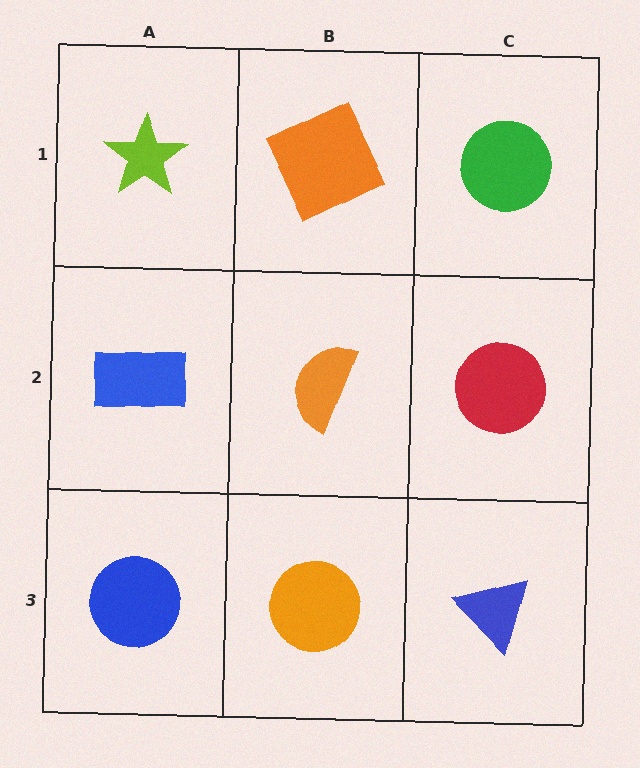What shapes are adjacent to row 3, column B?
An orange semicircle (row 2, column B), a blue circle (row 3, column A), a blue triangle (row 3, column C).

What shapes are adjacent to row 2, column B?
An orange square (row 1, column B), an orange circle (row 3, column B), a blue rectangle (row 2, column A), a red circle (row 2, column C).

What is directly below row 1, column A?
A blue rectangle.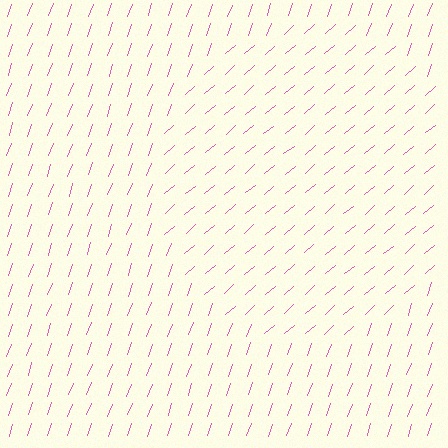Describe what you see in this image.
The image is filled with small pink line segments. A circle region in the image has lines oriented differently from the surrounding lines, creating a visible texture boundary.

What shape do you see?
I see a circle.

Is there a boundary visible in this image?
Yes, there is a texture boundary formed by a change in line orientation.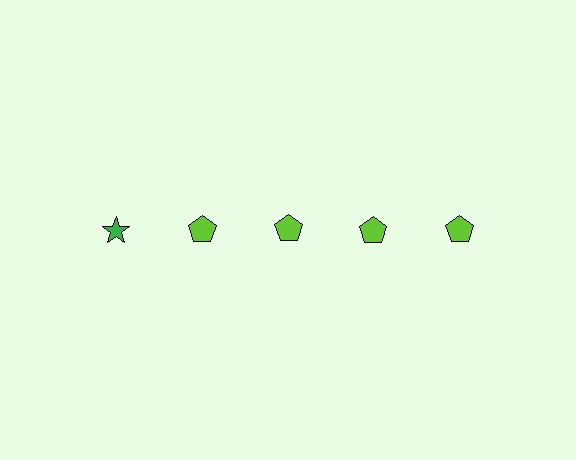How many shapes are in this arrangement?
There are 5 shapes arranged in a grid pattern.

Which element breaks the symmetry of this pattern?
The green star in the top row, leftmost column breaks the symmetry. All other shapes are lime pentagons.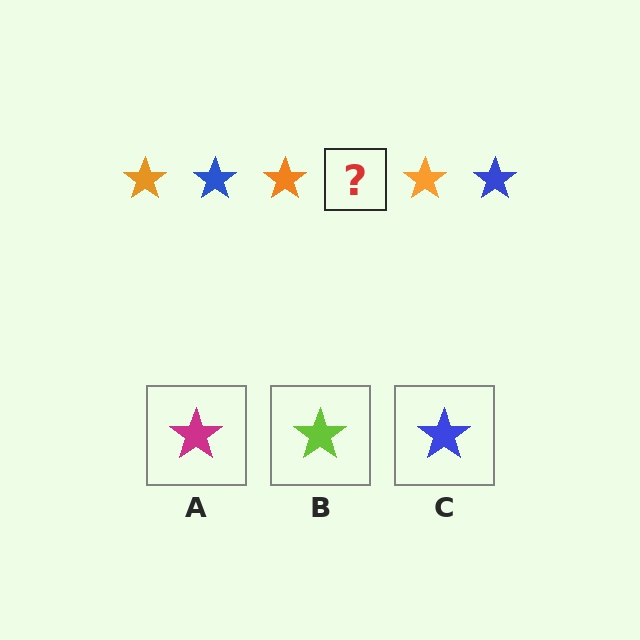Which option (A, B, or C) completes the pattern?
C.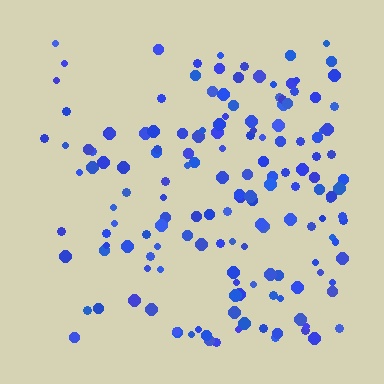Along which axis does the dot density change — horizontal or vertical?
Horizontal.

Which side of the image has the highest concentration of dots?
The right.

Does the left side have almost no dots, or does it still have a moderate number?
Still a moderate number, just noticeably fewer than the right.